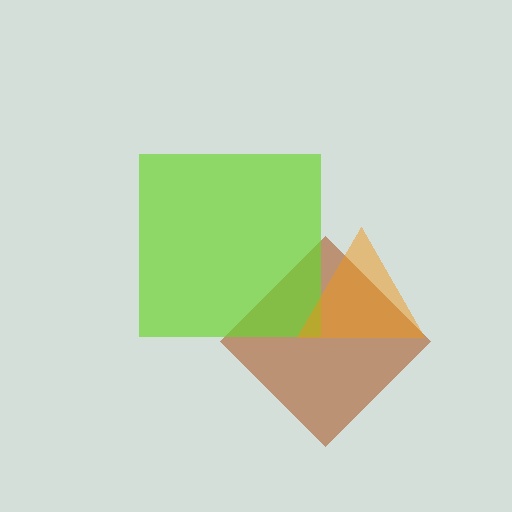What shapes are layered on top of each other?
The layered shapes are: a brown diamond, a lime square, an orange triangle.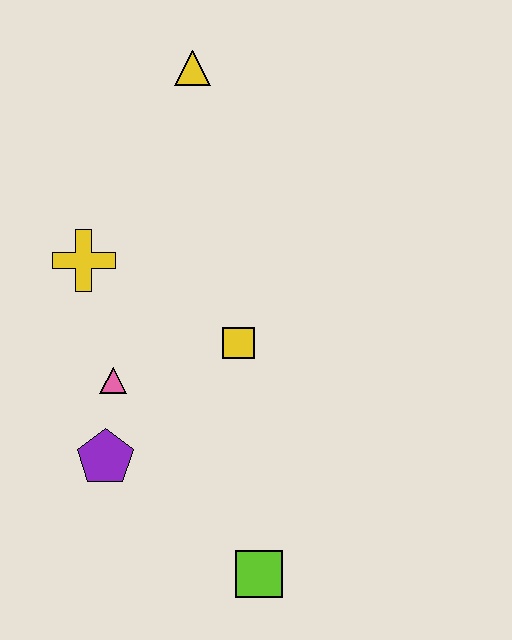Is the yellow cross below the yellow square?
No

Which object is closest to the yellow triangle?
The yellow cross is closest to the yellow triangle.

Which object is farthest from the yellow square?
The yellow triangle is farthest from the yellow square.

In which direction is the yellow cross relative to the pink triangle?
The yellow cross is above the pink triangle.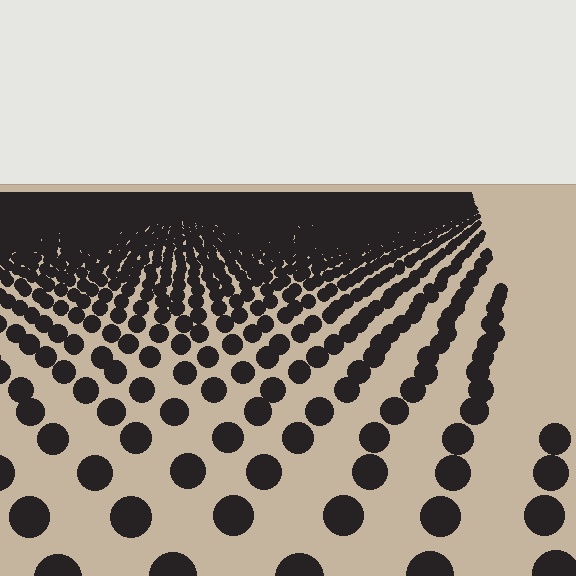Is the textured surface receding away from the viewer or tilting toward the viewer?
The surface is receding away from the viewer. Texture elements get smaller and denser toward the top.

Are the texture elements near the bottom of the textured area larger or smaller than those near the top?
Larger. Near the bottom, elements are closer to the viewer and appear at a bigger on-screen size.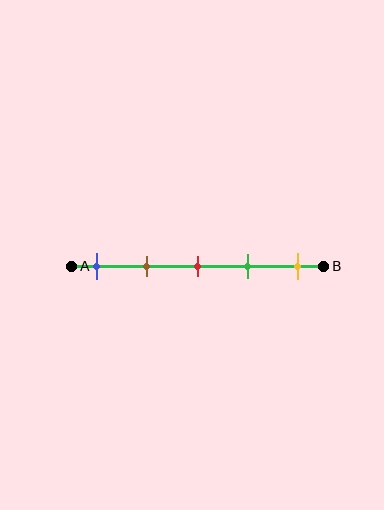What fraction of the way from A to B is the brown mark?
The brown mark is approximately 30% (0.3) of the way from A to B.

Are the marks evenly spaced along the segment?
Yes, the marks are approximately evenly spaced.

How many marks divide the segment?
There are 5 marks dividing the segment.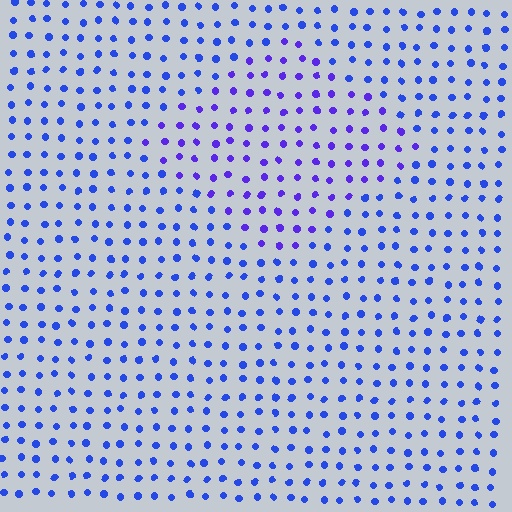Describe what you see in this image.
The image is filled with small blue elements in a uniform arrangement. A diamond-shaped region is visible where the elements are tinted to a slightly different hue, forming a subtle color boundary.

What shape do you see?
I see a diamond.